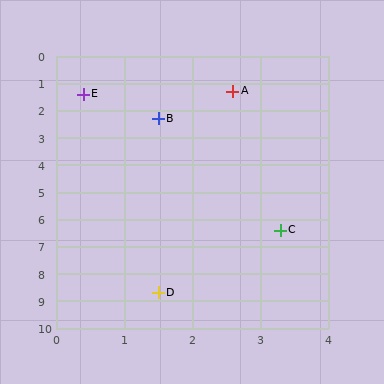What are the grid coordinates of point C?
Point C is at approximately (3.3, 6.4).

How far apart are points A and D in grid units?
Points A and D are about 7.5 grid units apart.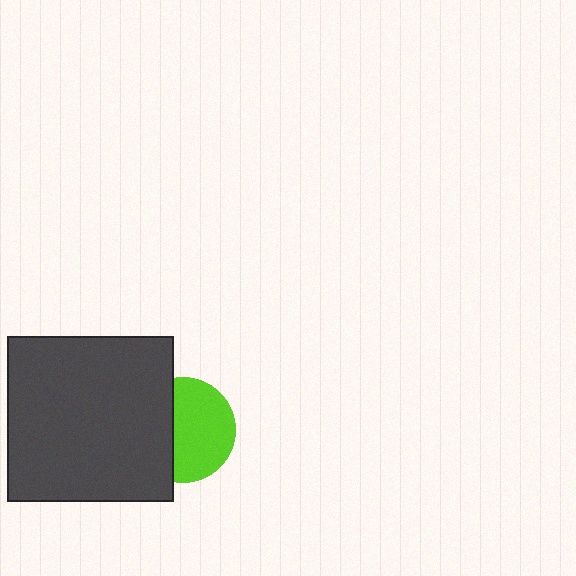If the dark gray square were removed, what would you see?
You would see the complete lime circle.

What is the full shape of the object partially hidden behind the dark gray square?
The partially hidden object is a lime circle.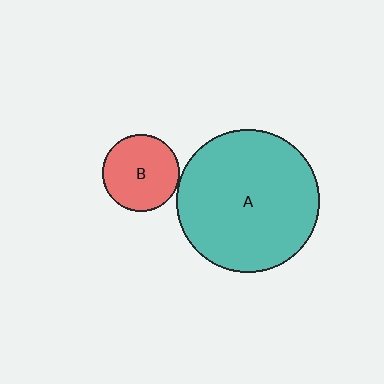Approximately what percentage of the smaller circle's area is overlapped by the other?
Approximately 5%.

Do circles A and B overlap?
Yes.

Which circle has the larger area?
Circle A (teal).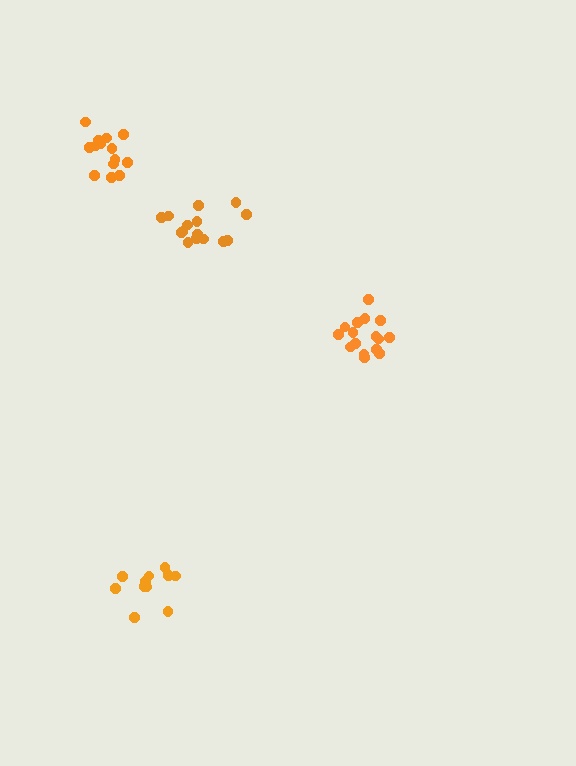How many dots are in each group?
Group 1: 11 dots, Group 2: 15 dots, Group 3: 16 dots, Group 4: 14 dots (56 total).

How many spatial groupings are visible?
There are 4 spatial groupings.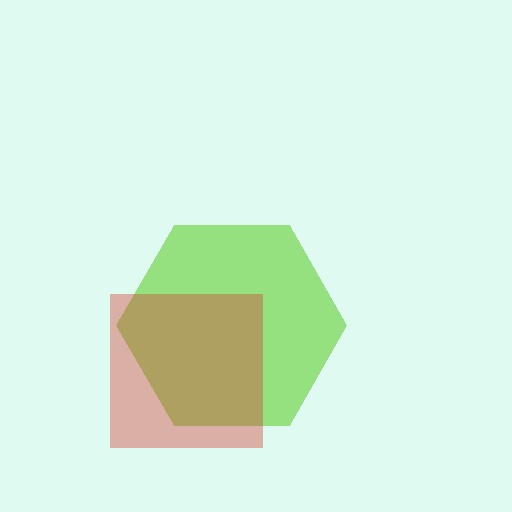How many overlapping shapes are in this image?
There are 2 overlapping shapes in the image.